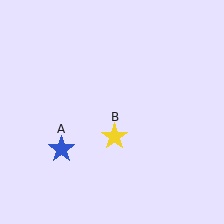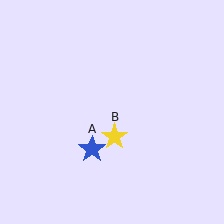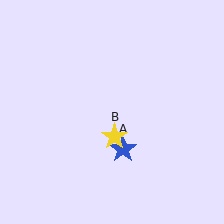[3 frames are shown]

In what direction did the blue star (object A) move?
The blue star (object A) moved right.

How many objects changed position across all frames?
1 object changed position: blue star (object A).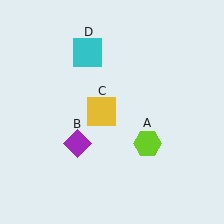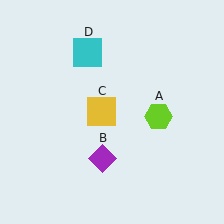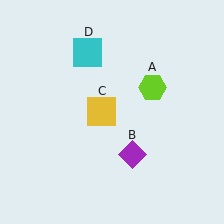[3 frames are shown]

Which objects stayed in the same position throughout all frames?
Yellow square (object C) and cyan square (object D) remained stationary.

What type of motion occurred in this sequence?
The lime hexagon (object A), purple diamond (object B) rotated counterclockwise around the center of the scene.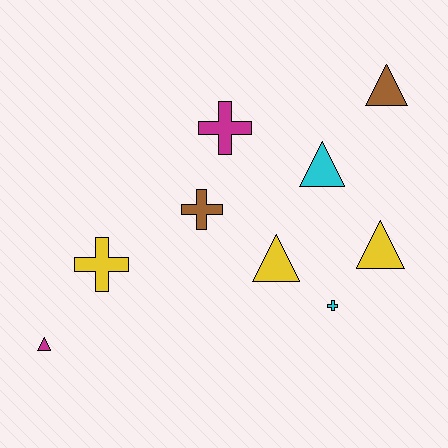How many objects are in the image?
There are 9 objects.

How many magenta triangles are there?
There is 1 magenta triangle.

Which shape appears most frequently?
Triangle, with 5 objects.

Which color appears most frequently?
Yellow, with 3 objects.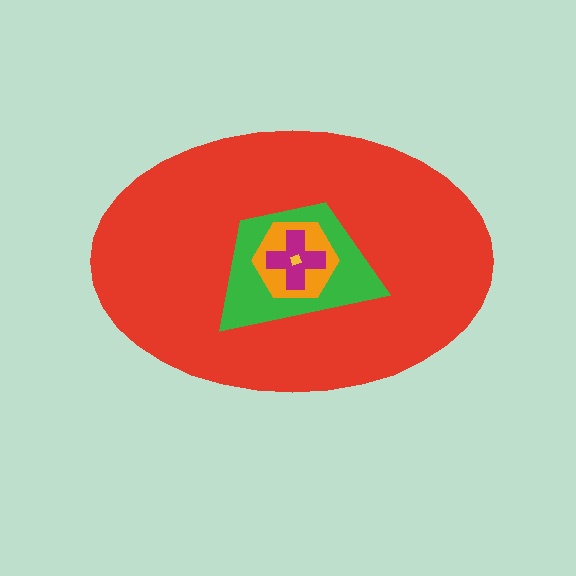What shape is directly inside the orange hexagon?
The magenta cross.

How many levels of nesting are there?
5.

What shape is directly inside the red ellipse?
The green trapezoid.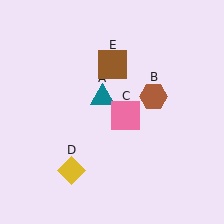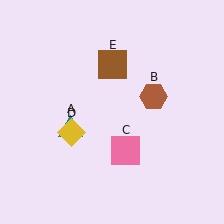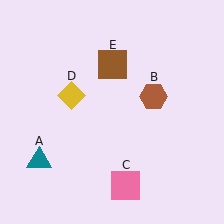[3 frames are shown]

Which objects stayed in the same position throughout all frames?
Brown hexagon (object B) and brown square (object E) remained stationary.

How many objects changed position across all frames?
3 objects changed position: teal triangle (object A), pink square (object C), yellow diamond (object D).